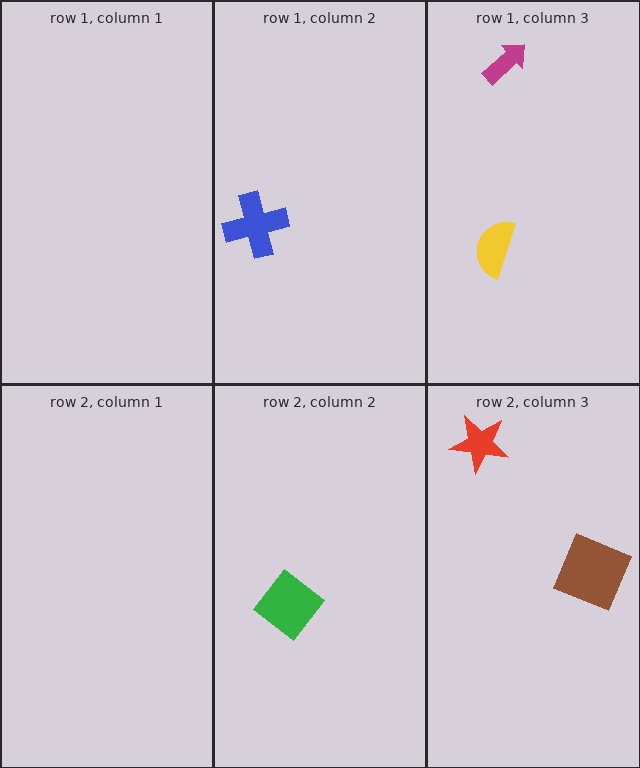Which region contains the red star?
The row 2, column 3 region.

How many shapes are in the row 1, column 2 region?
1.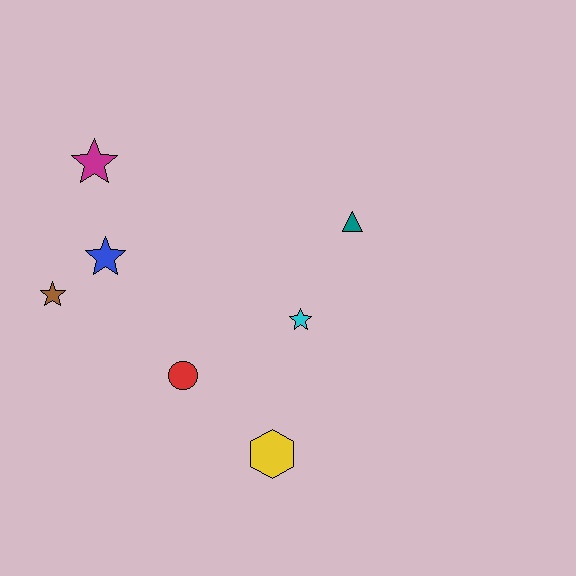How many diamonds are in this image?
There are no diamonds.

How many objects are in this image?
There are 7 objects.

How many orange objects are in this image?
There are no orange objects.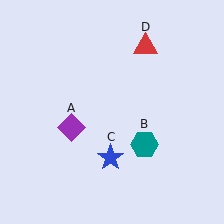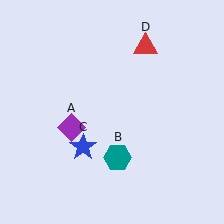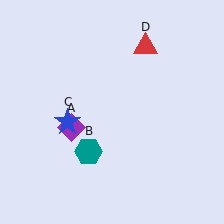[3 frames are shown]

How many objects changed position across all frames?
2 objects changed position: teal hexagon (object B), blue star (object C).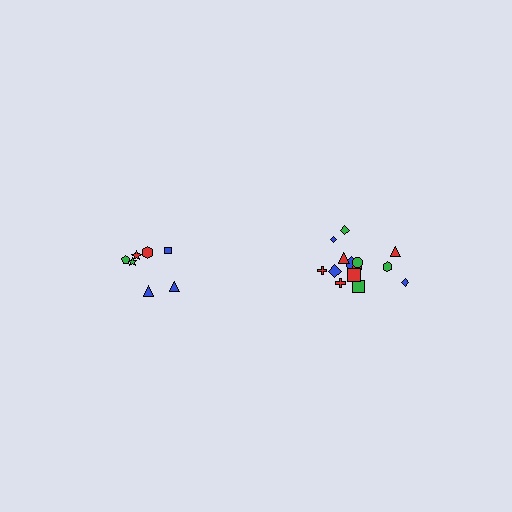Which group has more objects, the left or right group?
The right group.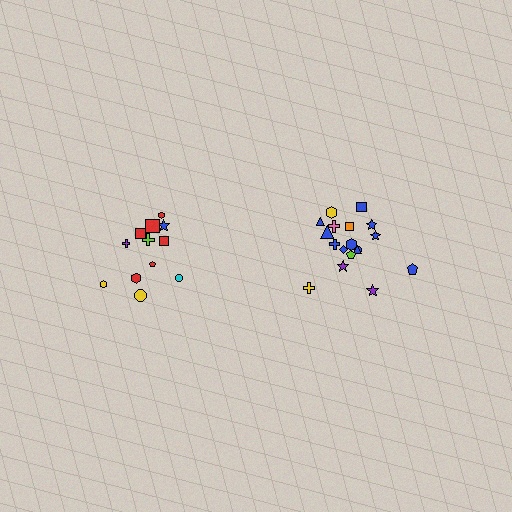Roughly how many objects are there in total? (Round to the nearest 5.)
Roughly 30 objects in total.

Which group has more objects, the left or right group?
The right group.